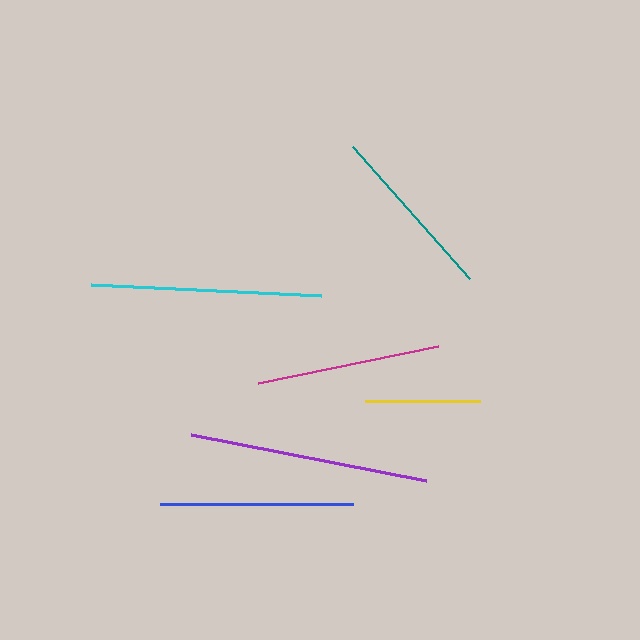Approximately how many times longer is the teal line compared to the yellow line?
The teal line is approximately 1.5 times the length of the yellow line.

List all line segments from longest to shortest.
From longest to shortest: purple, cyan, blue, magenta, teal, yellow.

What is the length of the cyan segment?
The cyan segment is approximately 231 pixels long.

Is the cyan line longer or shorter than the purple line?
The purple line is longer than the cyan line.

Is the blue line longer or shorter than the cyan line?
The cyan line is longer than the blue line.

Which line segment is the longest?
The purple line is the longest at approximately 239 pixels.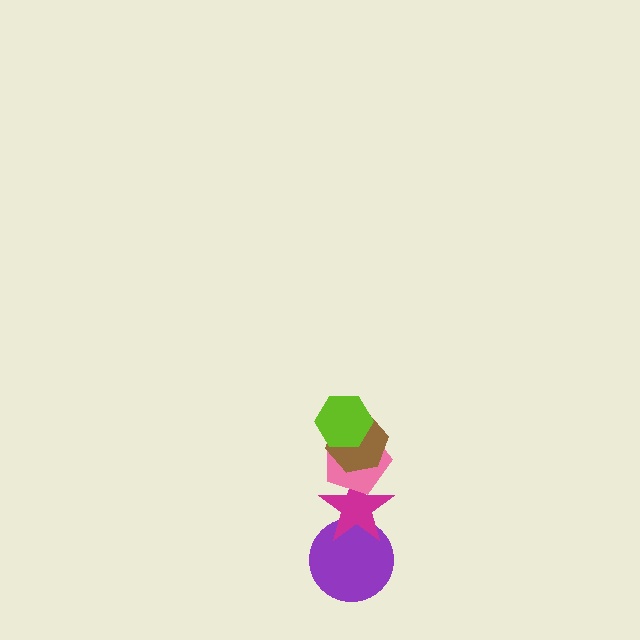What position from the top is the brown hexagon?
The brown hexagon is 2nd from the top.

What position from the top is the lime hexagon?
The lime hexagon is 1st from the top.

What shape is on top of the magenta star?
The pink pentagon is on top of the magenta star.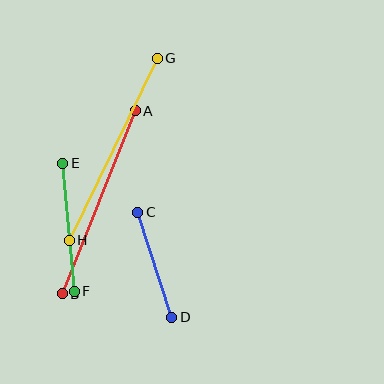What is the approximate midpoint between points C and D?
The midpoint is at approximately (155, 265) pixels.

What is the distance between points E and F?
The distance is approximately 129 pixels.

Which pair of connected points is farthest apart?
Points G and H are farthest apart.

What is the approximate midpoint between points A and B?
The midpoint is at approximately (99, 202) pixels.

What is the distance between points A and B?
The distance is approximately 197 pixels.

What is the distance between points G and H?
The distance is approximately 202 pixels.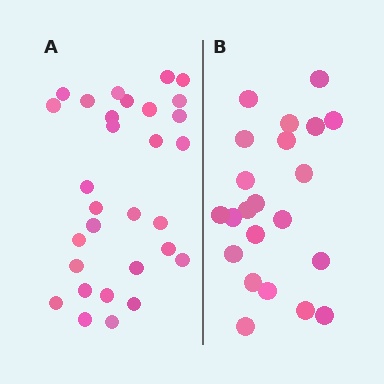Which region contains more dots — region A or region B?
Region A (the left region) has more dots.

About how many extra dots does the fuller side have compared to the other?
Region A has roughly 8 or so more dots than region B.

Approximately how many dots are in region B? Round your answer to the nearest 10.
About 20 dots. (The exact count is 22, which rounds to 20.)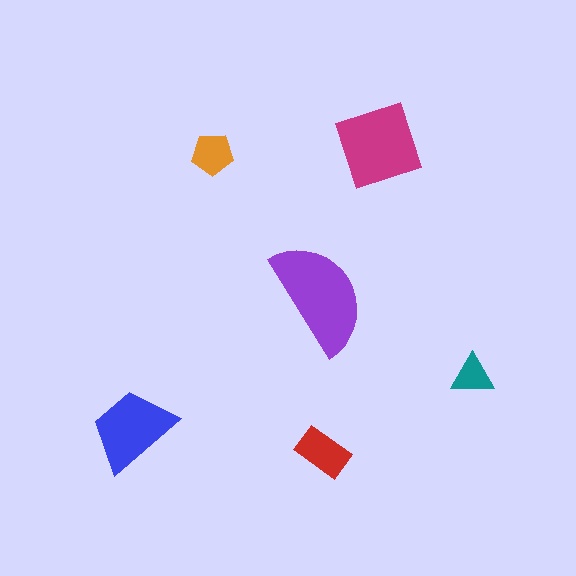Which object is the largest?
The purple semicircle.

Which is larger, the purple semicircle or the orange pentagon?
The purple semicircle.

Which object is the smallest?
The teal triangle.